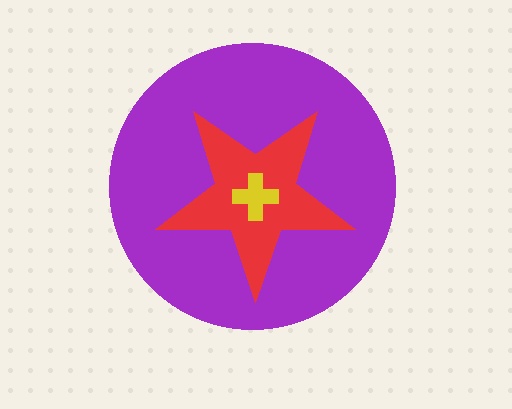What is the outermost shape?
The purple circle.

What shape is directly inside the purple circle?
The red star.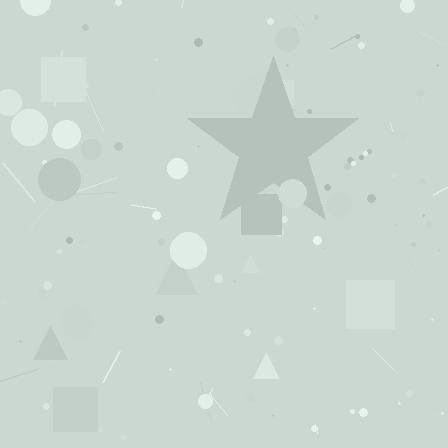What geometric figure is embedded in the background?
A star is embedded in the background.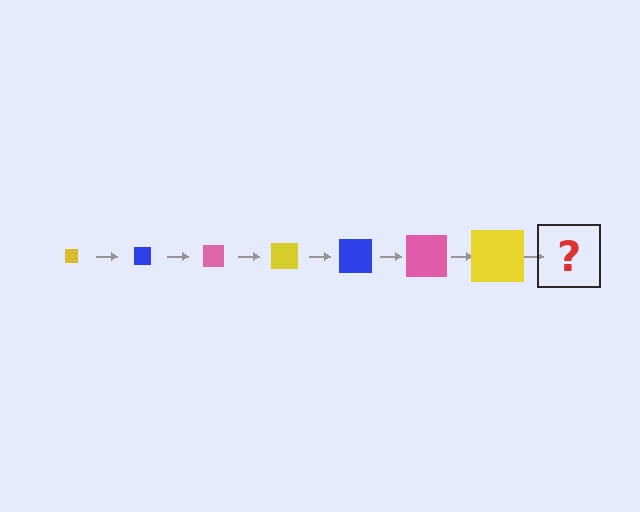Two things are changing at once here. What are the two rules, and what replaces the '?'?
The two rules are that the square grows larger each step and the color cycles through yellow, blue, and pink. The '?' should be a blue square, larger than the previous one.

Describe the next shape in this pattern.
It should be a blue square, larger than the previous one.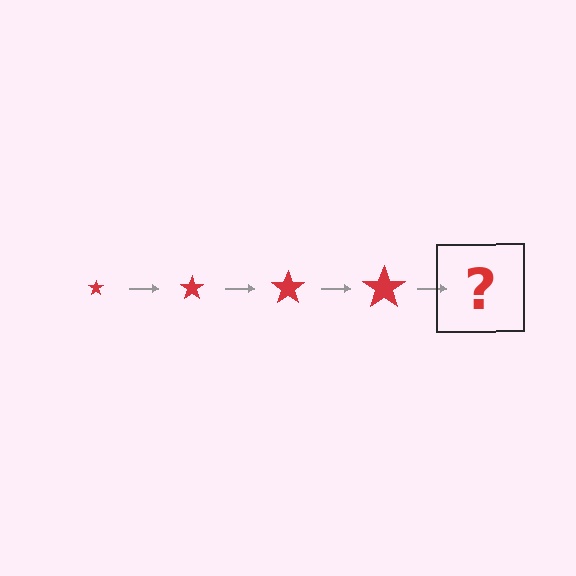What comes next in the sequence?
The next element should be a red star, larger than the previous one.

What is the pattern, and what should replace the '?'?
The pattern is that the star gets progressively larger each step. The '?' should be a red star, larger than the previous one.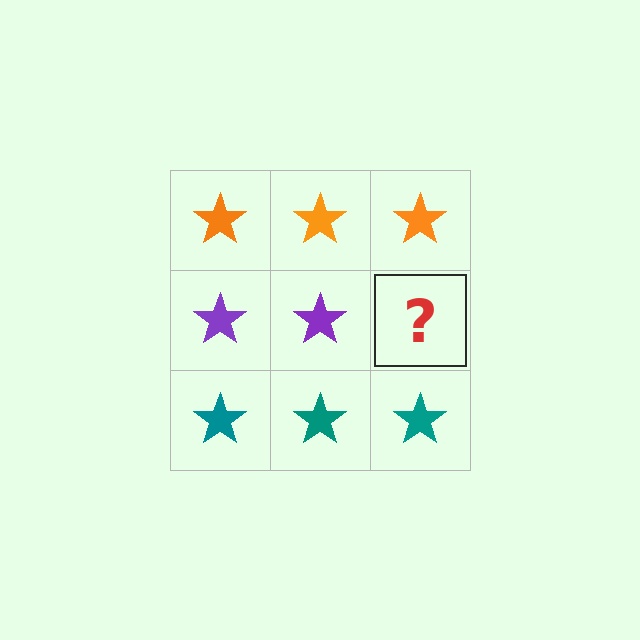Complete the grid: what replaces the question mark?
The question mark should be replaced with a purple star.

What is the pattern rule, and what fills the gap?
The rule is that each row has a consistent color. The gap should be filled with a purple star.